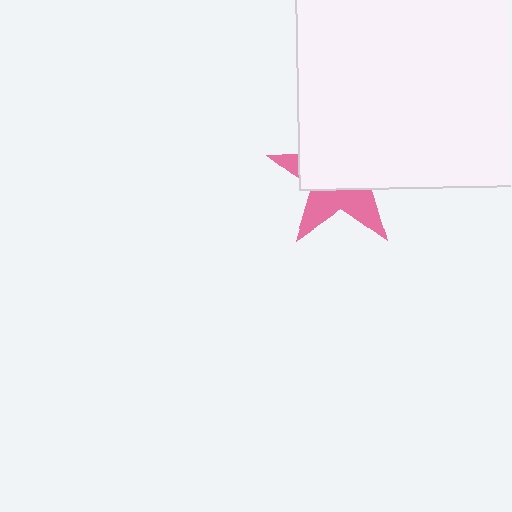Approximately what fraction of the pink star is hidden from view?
Roughly 60% of the pink star is hidden behind the white square.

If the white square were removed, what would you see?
You would see the complete pink star.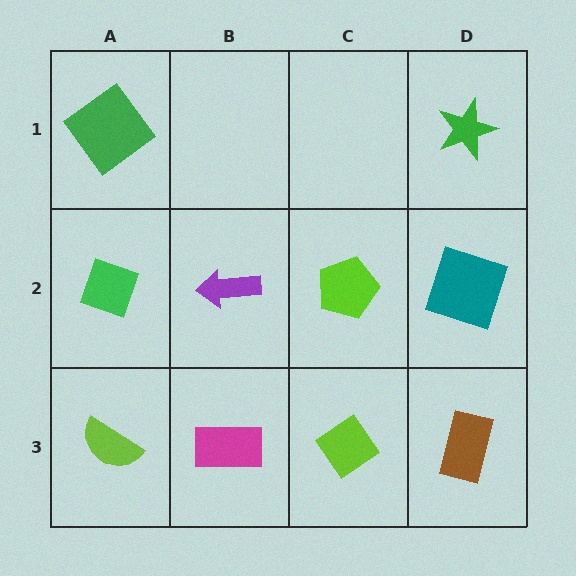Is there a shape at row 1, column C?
No, that cell is empty.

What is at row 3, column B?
A magenta rectangle.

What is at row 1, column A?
A green diamond.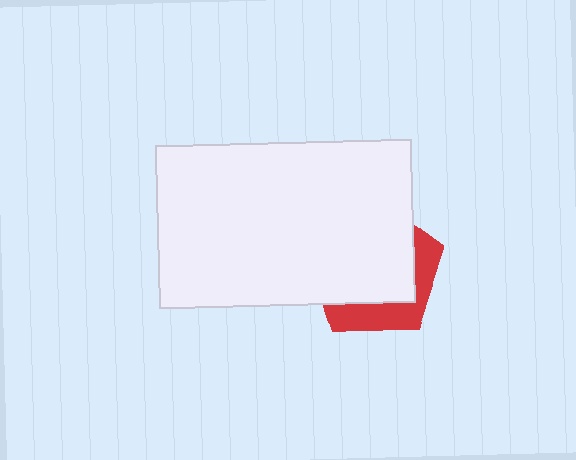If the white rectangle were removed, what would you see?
You would see the complete red pentagon.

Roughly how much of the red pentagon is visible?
A small part of it is visible (roughly 32%).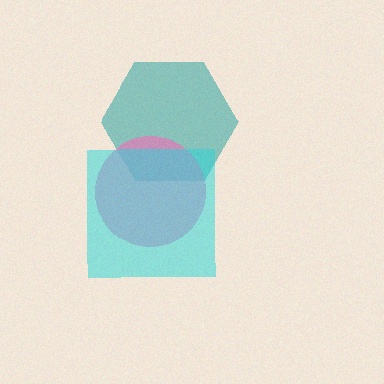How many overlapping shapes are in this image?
There are 3 overlapping shapes in the image.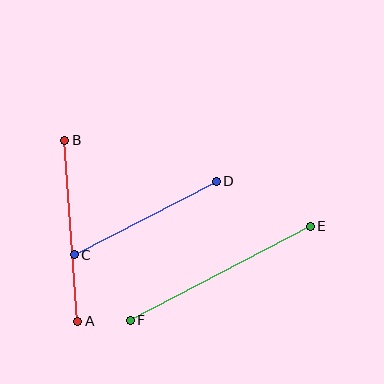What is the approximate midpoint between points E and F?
The midpoint is at approximately (220, 273) pixels.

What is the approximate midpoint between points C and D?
The midpoint is at approximately (145, 218) pixels.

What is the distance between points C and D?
The distance is approximately 160 pixels.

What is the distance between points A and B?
The distance is approximately 181 pixels.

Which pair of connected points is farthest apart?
Points E and F are farthest apart.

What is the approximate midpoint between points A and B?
The midpoint is at approximately (71, 231) pixels.